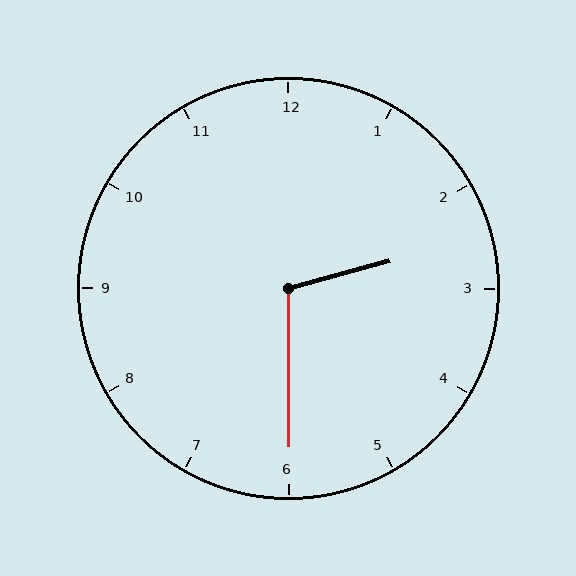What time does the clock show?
2:30.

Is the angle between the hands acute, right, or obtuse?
It is obtuse.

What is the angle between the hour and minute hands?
Approximately 105 degrees.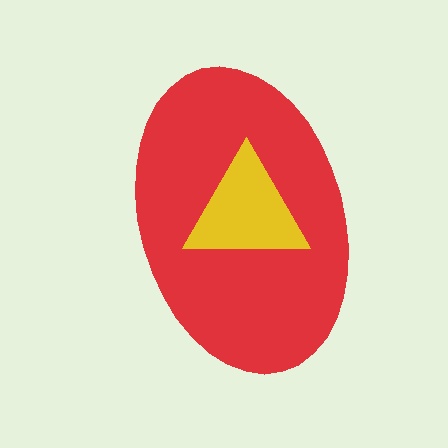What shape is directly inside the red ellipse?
The yellow triangle.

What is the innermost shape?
The yellow triangle.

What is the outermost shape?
The red ellipse.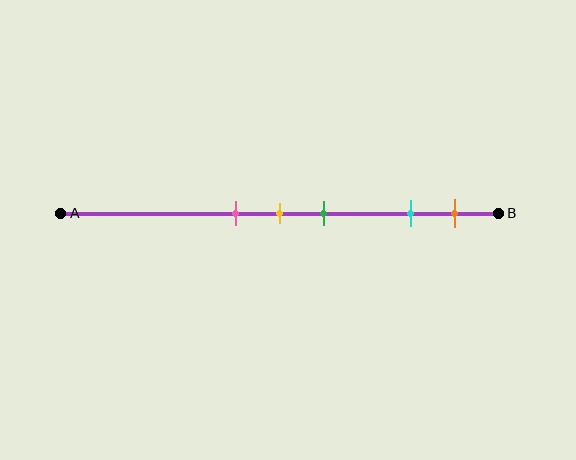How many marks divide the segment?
There are 5 marks dividing the segment.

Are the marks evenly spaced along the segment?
No, the marks are not evenly spaced.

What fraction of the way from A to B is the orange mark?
The orange mark is approximately 90% (0.9) of the way from A to B.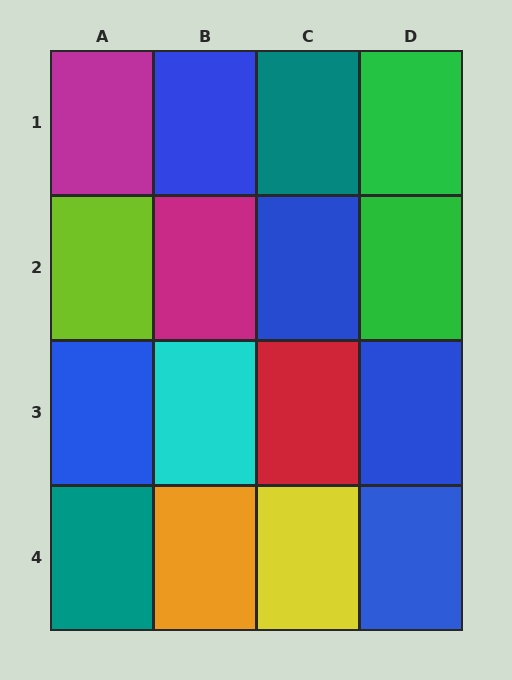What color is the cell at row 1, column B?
Blue.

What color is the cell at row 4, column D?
Blue.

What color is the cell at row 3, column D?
Blue.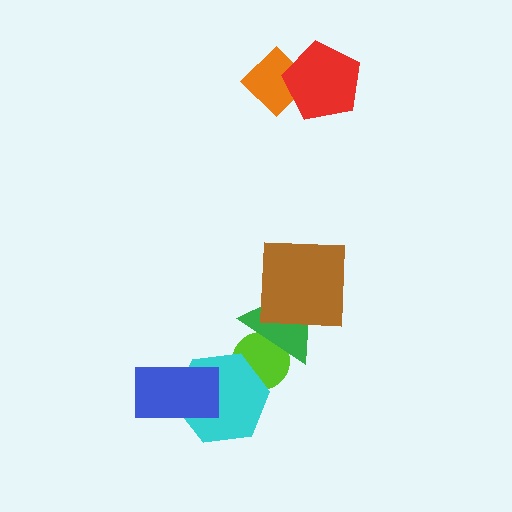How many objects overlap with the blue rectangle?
1 object overlaps with the blue rectangle.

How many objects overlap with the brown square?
1 object overlaps with the brown square.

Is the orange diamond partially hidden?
Yes, it is partially covered by another shape.